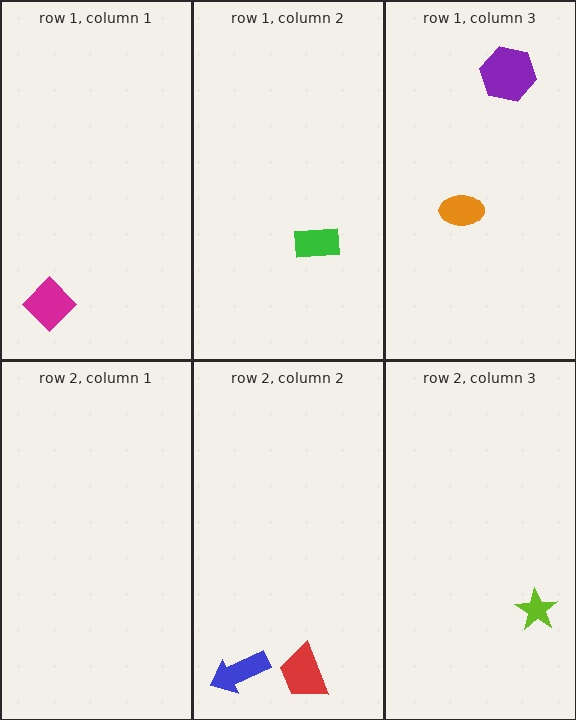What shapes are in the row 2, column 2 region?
The blue arrow, the red trapezoid.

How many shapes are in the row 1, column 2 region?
1.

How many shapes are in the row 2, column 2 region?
2.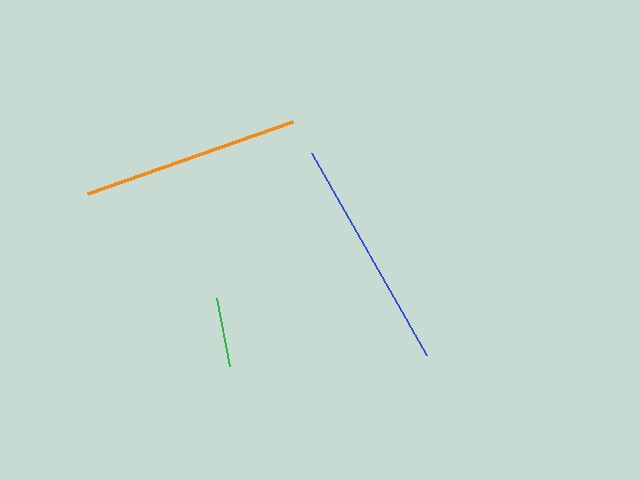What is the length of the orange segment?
The orange segment is approximately 217 pixels long.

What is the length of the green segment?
The green segment is approximately 69 pixels long.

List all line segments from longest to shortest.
From longest to shortest: blue, orange, green.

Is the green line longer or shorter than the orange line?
The orange line is longer than the green line.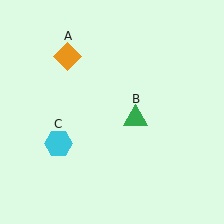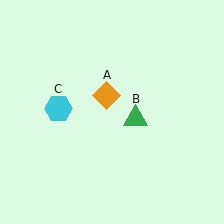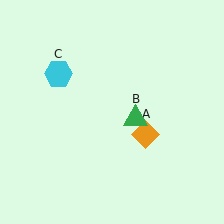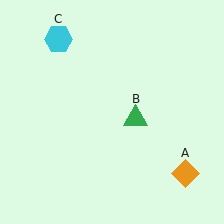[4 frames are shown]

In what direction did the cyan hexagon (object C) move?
The cyan hexagon (object C) moved up.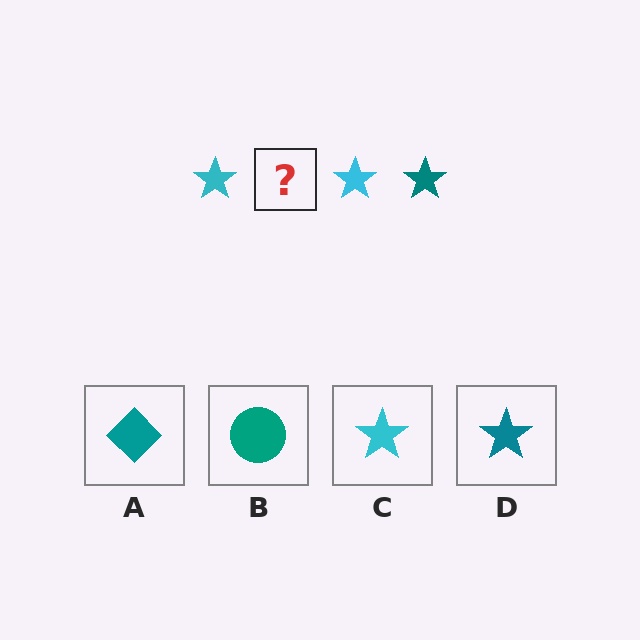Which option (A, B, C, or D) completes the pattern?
D.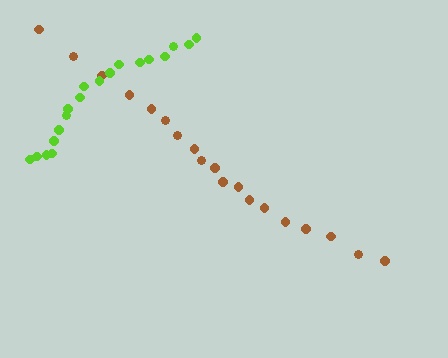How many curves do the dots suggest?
There are 2 distinct paths.